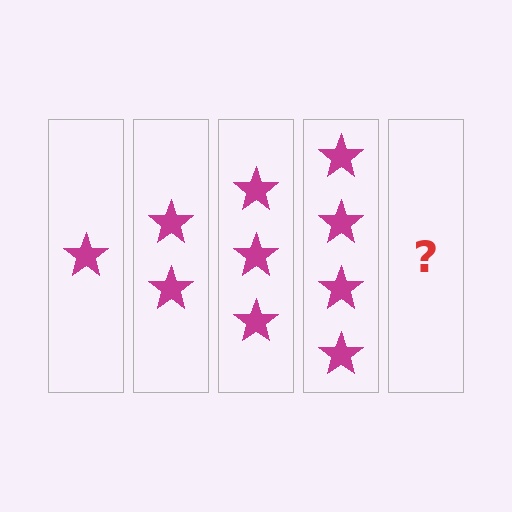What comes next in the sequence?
The next element should be 5 stars.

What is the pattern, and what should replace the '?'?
The pattern is that each step adds one more star. The '?' should be 5 stars.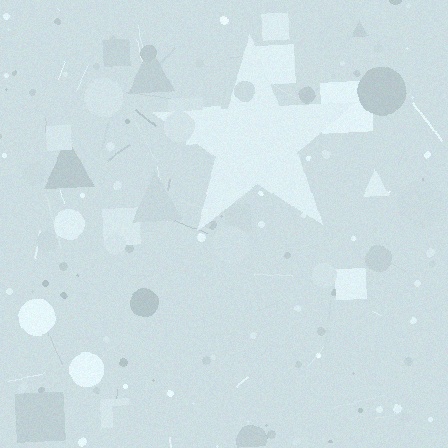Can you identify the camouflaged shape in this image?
The camouflaged shape is a star.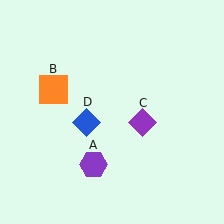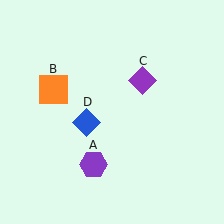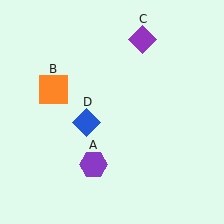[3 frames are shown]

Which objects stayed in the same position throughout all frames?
Purple hexagon (object A) and orange square (object B) and blue diamond (object D) remained stationary.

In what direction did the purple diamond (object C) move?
The purple diamond (object C) moved up.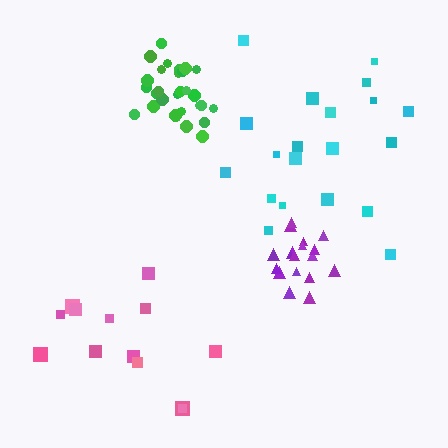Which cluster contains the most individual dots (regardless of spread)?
Green (29).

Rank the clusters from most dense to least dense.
green, purple, cyan, pink.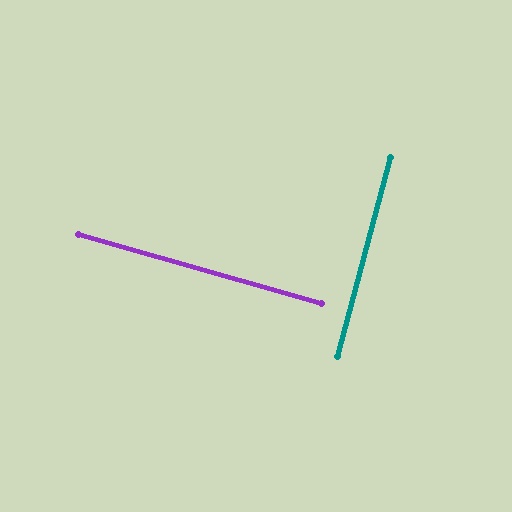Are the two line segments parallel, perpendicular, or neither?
Perpendicular — they meet at approximately 89°.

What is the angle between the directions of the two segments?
Approximately 89 degrees.